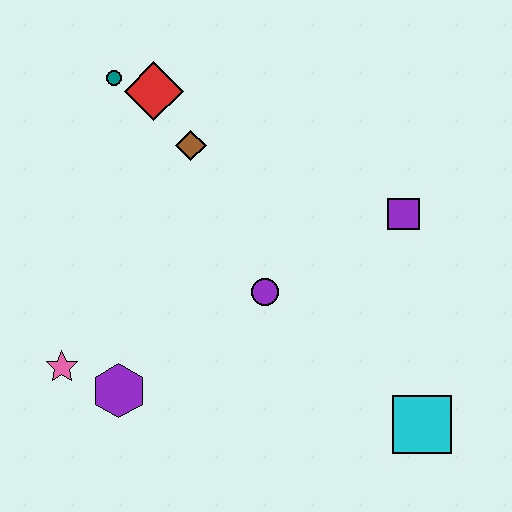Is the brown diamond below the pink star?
No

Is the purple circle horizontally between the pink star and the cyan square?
Yes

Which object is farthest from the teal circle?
The cyan square is farthest from the teal circle.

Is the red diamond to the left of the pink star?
No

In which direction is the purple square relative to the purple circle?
The purple square is to the right of the purple circle.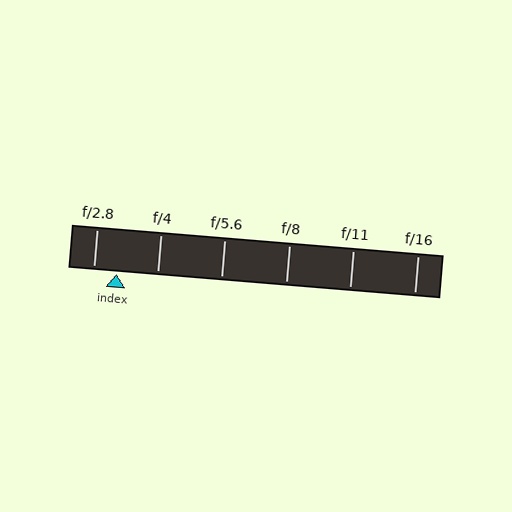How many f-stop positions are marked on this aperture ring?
There are 6 f-stop positions marked.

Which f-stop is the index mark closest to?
The index mark is closest to f/2.8.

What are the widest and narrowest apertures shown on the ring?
The widest aperture shown is f/2.8 and the narrowest is f/16.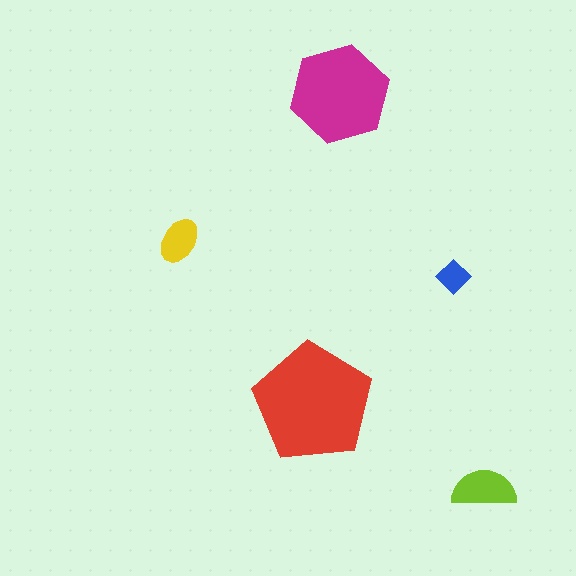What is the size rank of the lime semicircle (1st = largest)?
3rd.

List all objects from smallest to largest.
The blue diamond, the yellow ellipse, the lime semicircle, the magenta hexagon, the red pentagon.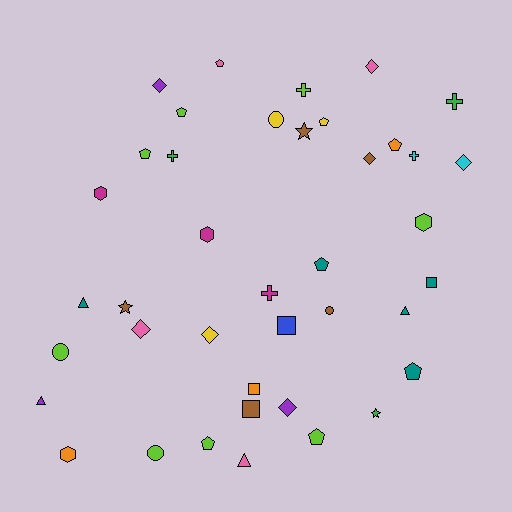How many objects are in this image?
There are 40 objects.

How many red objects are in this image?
There are no red objects.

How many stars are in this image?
There are 3 stars.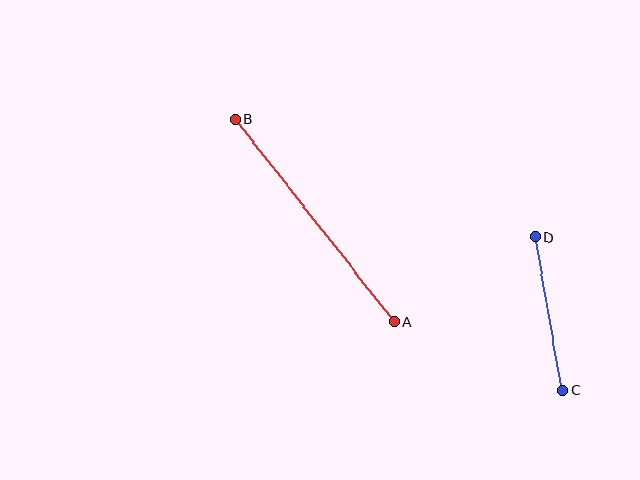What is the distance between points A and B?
The distance is approximately 258 pixels.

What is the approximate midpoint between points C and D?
The midpoint is at approximately (549, 313) pixels.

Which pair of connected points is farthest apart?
Points A and B are farthest apart.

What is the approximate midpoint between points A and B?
The midpoint is at approximately (315, 220) pixels.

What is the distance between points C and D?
The distance is approximately 155 pixels.